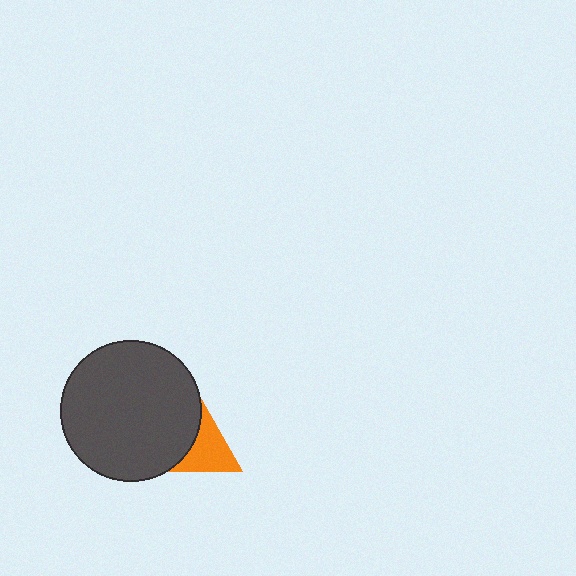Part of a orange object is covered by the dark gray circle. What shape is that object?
It is a triangle.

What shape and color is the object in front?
The object in front is a dark gray circle.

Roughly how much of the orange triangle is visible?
About half of it is visible (roughly 49%).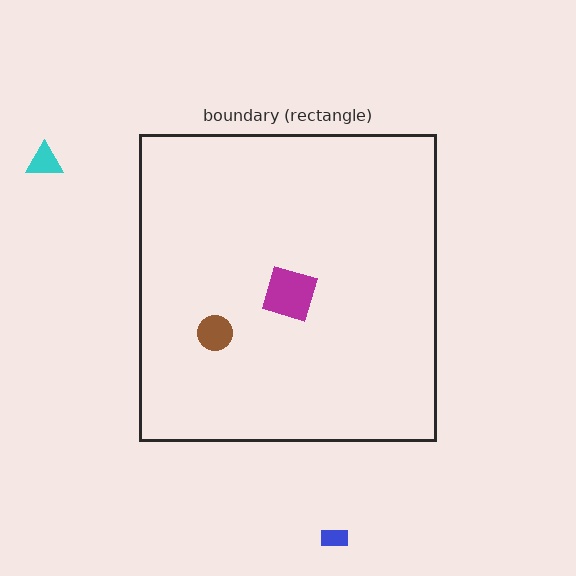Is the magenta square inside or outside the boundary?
Inside.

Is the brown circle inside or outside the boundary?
Inside.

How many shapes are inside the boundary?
2 inside, 2 outside.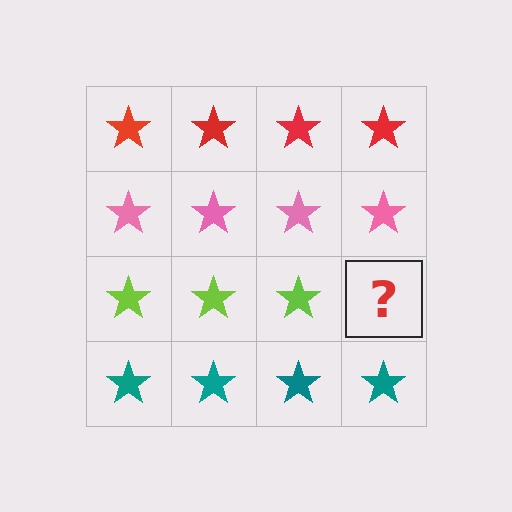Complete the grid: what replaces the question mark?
The question mark should be replaced with a lime star.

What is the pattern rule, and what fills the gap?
The rule is that each row has a consistent color. The gap should be filled with a lime star.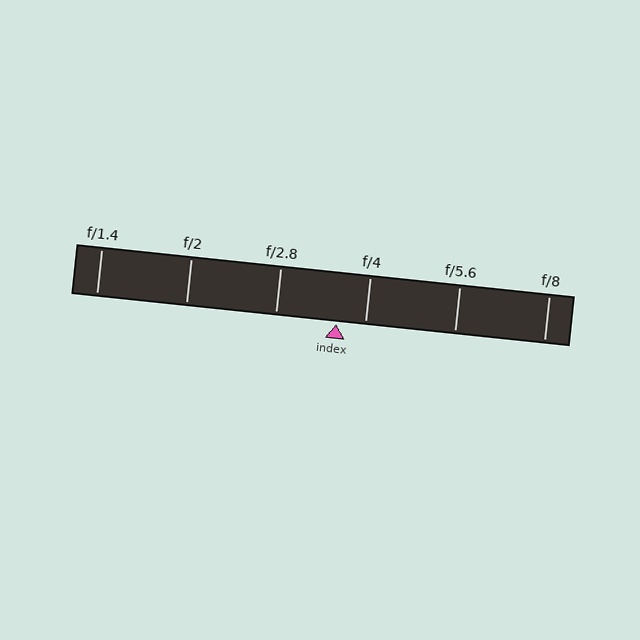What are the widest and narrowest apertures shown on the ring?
The widest aperture shown is f/1.4 and the narrowest is f/8.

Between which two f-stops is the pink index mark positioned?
The index mark is between f/2.8 and f/4.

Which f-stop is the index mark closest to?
The index mark is closest to f/4.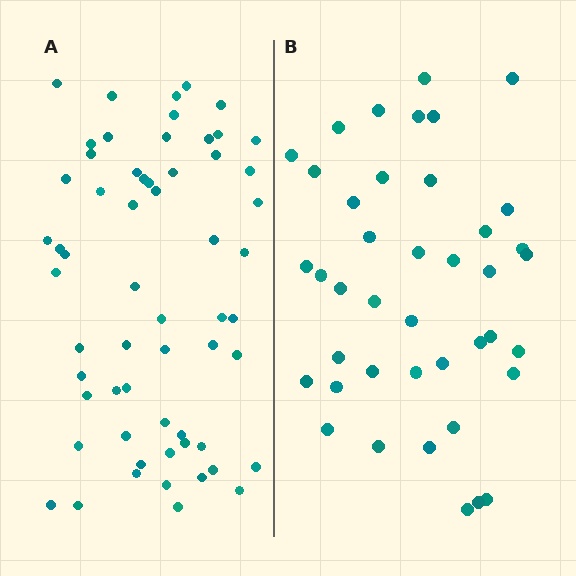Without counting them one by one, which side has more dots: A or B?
Region A (the left region) has more dots.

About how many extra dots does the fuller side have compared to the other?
Region A has approximately 20 more dots than region B.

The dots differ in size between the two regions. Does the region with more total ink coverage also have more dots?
No. Region B has more total ink coverage because its dots are larger, but region A actually contains more individual dots. Total area can be misleading — the number of items is what matters here.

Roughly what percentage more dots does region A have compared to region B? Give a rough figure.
About 45% more.